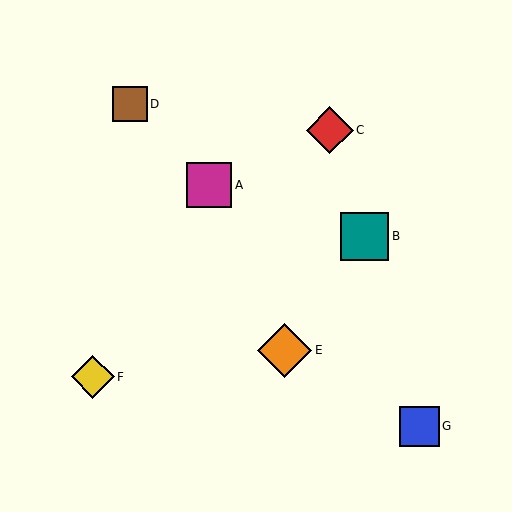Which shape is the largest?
The orange diamond (labeled E) is the largest.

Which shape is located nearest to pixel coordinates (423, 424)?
The blue square (labeled G) at (419, 426) is nearest to that location.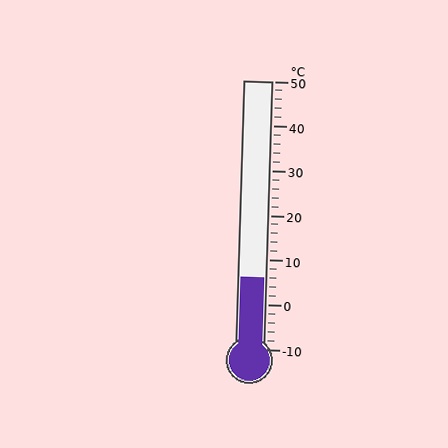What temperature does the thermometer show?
The thermometer shows approximately 6°C.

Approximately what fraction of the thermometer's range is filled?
The thermometer is filled to approximately 25% of its range.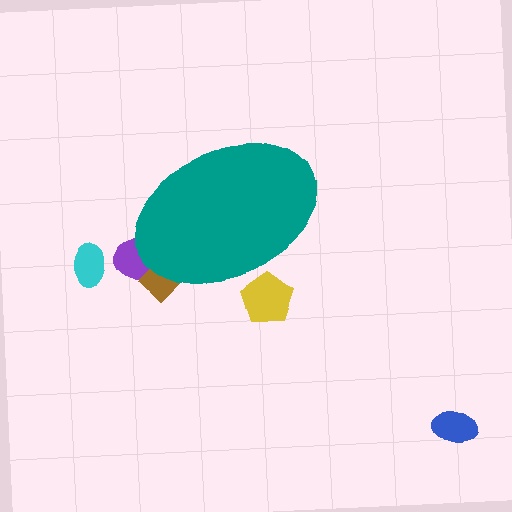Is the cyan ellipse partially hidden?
No, the cyan ellipse is fully visible.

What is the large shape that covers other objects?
A teal ellipse.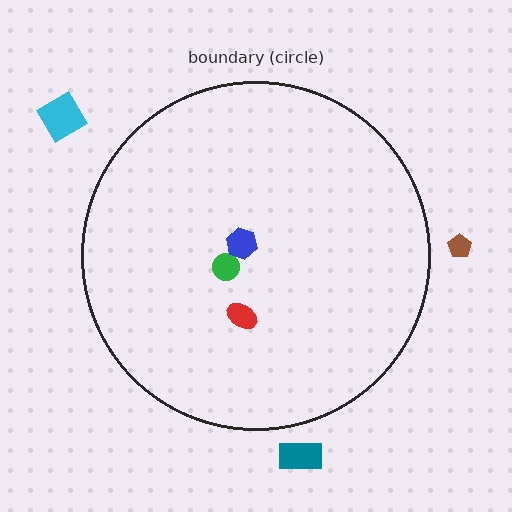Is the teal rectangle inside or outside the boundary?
Outside.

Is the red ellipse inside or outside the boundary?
Inside.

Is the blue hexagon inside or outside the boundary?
Inside.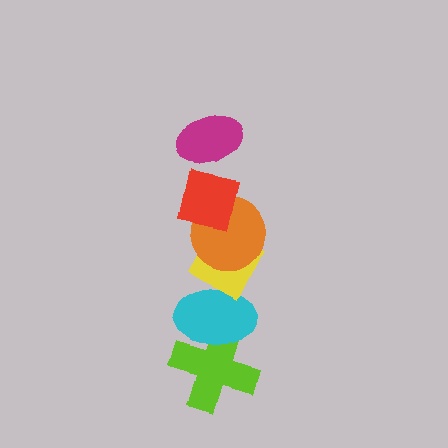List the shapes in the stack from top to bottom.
From top to bottom: the magenta ellipse, the red square, the orange circle, the yellow diamond, the cyan ellipse, the lime cross.